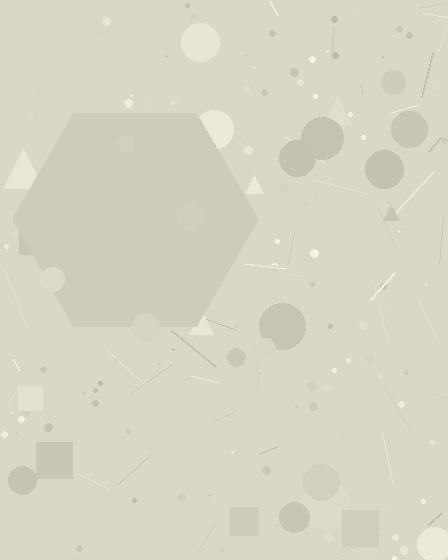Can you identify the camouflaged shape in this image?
The camouflaged shape is a hexagon.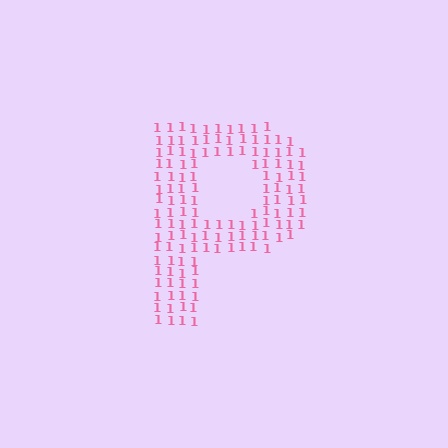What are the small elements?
The small elements are digit 1's.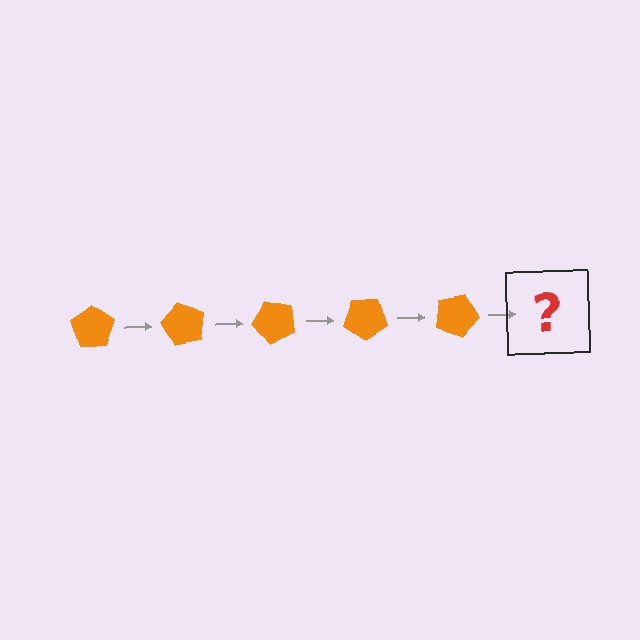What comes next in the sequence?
The next element should be an orange pentagon rotated 300 degrees.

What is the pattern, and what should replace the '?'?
The pattern is that the pentagon rotates 60 degrees each step. The '?' should be an orange pentagon rotated 300 degrees.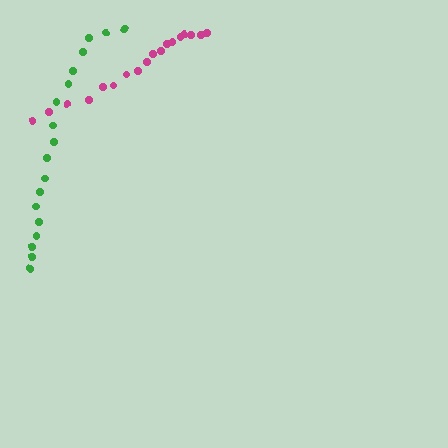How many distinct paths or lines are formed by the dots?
There are 2 distinct paths.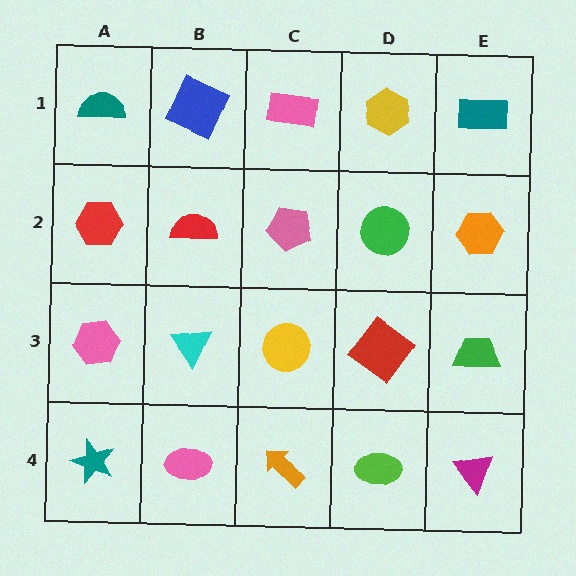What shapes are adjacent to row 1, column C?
A pink pentagon (row 2, column C), a blue square (row 1, column B), a yellow hexagon (row 1, column D).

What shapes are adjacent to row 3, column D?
A green circle (row 2, column D), a lime ellipse (row 4, column D), a yellow circle (row 3, column C), a green trapezoid (row 3, column E).